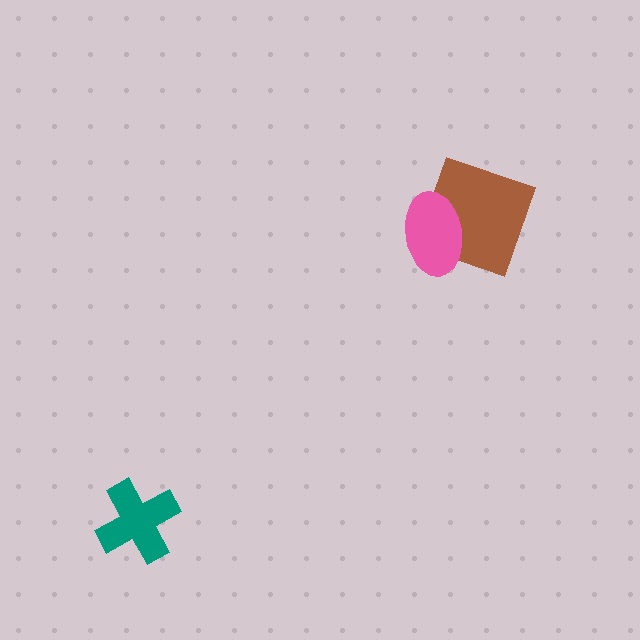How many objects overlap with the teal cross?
0 objects overlap with the teal cross.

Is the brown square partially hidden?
Yes, it is partially covered by another shape.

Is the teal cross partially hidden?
No, no other shape covers it.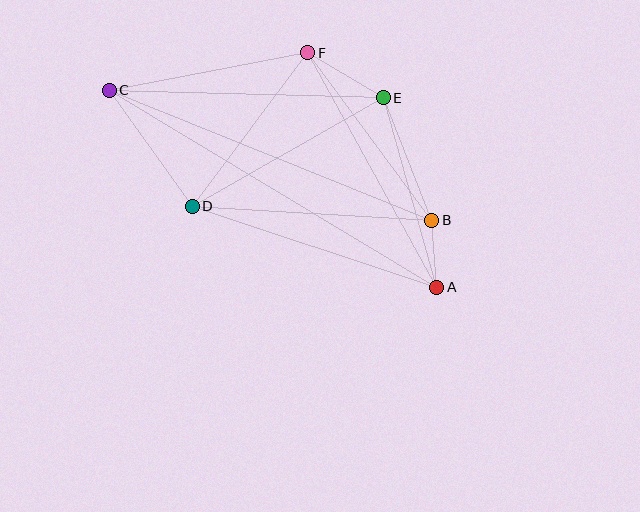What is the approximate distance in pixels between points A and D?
The distance between A and D is approximately 258 pixels.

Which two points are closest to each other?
Points A and B are closest to each other.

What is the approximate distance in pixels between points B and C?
The distance between B and C is approximately 348 pixels.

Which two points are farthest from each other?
Points A and C are farthest from each other.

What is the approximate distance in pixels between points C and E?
The distance between C and E is approximately 274 pixels.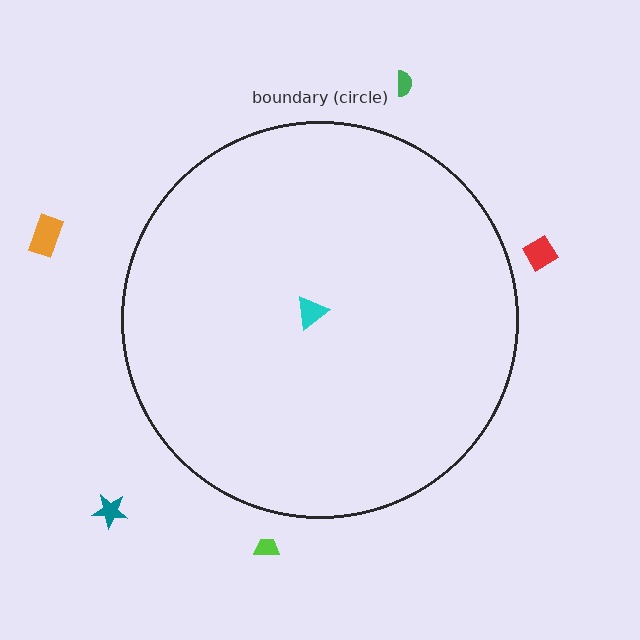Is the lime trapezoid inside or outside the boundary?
Outside.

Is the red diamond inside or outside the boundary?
Outside.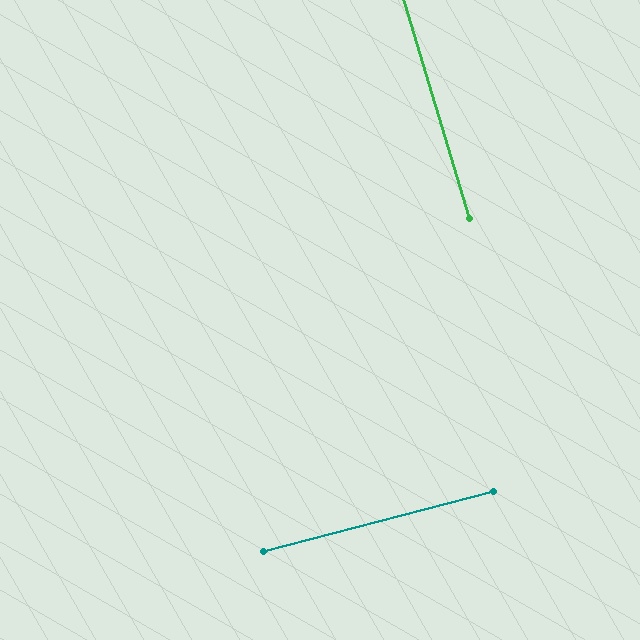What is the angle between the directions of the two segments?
Approximately 88 degrees.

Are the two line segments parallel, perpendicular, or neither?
Perpendicular — they meet at approximately 88°.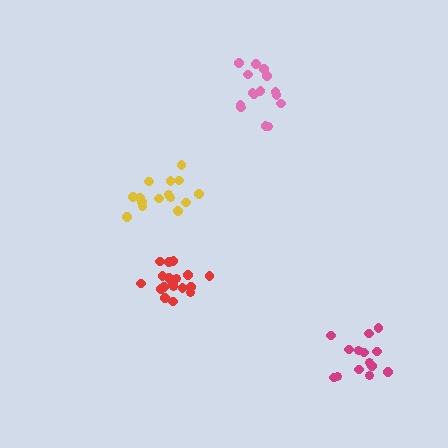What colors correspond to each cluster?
The clusters are colored: yellow, red, pink, magenta.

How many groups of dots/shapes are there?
There are 4 groups.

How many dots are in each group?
Group 1: 15 dots, Group 2: 18 dots, Group 3: 15 dots, Group 4: 14 dots (62 total).